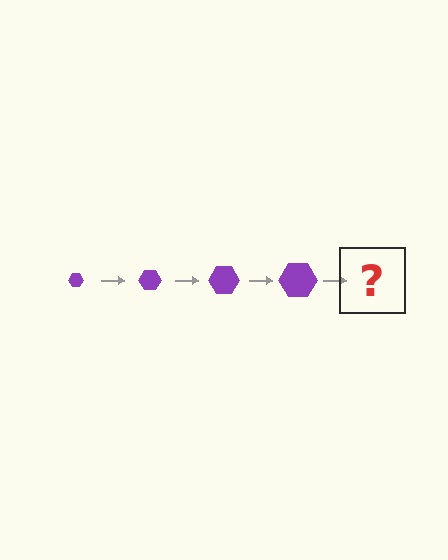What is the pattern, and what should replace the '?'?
The pattern is that the hexagon gets progressively larger each step. The '?' should be a purple hexagon, larger than the previous one.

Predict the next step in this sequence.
The next step is a purple hexagon, larger than the previous one.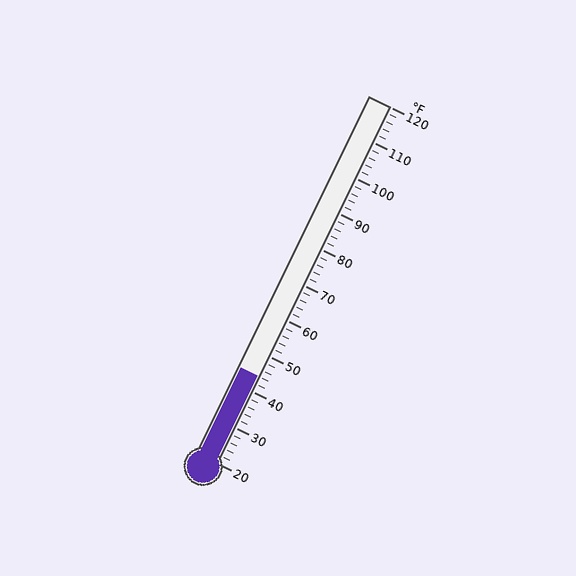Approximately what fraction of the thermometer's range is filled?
The thermometer is filled to approximately 25% of its range.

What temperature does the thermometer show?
The thermometer shows approximately 44°F.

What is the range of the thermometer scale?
The thermometer scale ranges from 20°F to 120°F.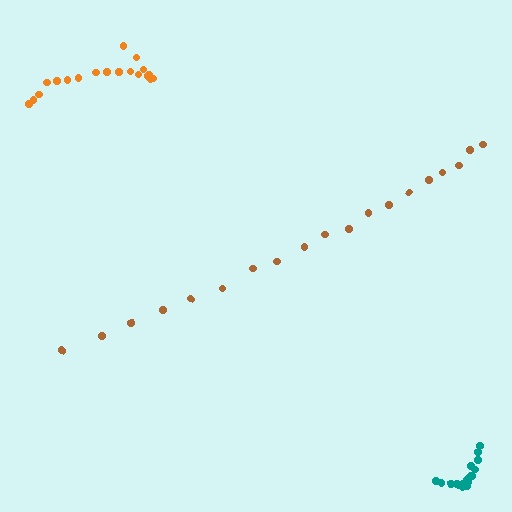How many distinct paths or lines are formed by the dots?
There are 3 distinct paths.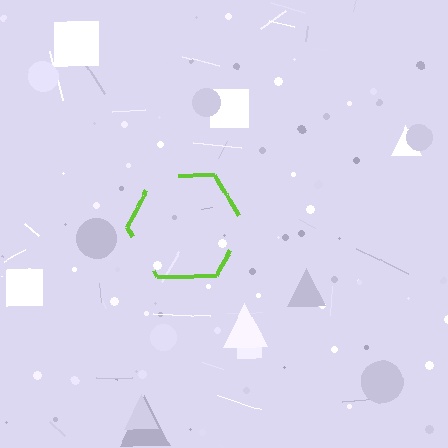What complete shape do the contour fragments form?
The contour fragments form a hexagon.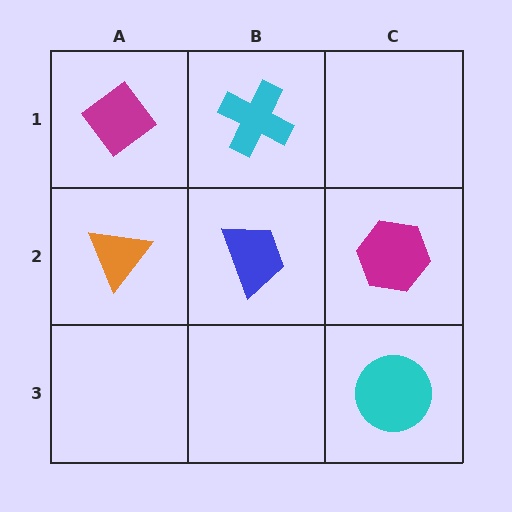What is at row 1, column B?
A cyan cross.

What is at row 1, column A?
A magenta diamond.